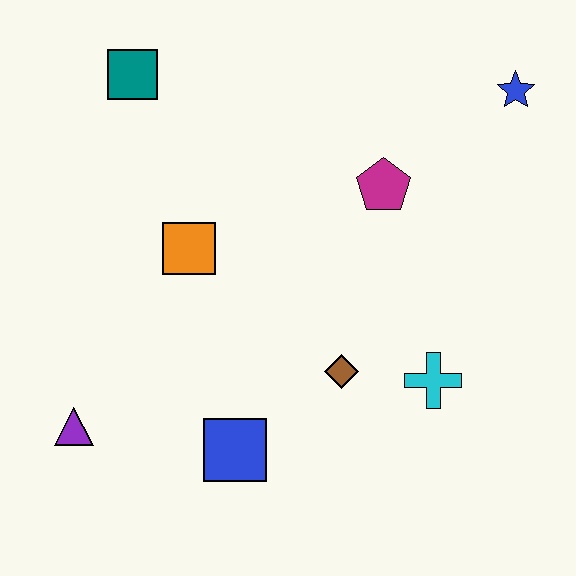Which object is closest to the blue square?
The brown diamond is closest to the blue square.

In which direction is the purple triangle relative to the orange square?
The purple triangle is below the orange square.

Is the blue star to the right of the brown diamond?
Yes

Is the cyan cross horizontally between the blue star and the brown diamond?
Yes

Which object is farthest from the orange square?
The blue star is farthest from the orange square.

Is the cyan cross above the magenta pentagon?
No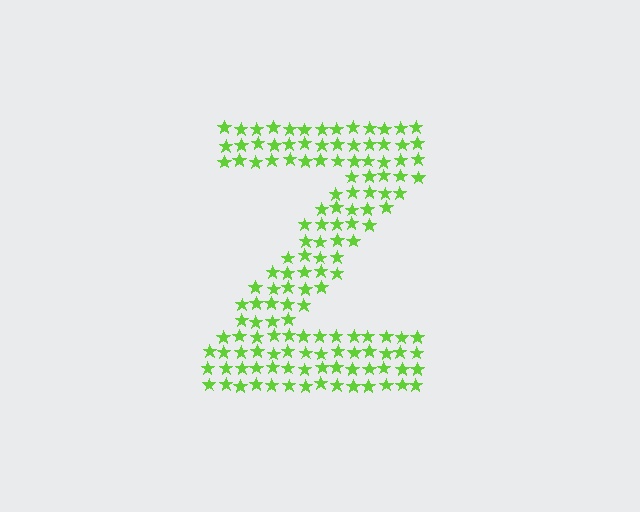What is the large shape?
The large shape is the letter Z.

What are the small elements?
The small elements are stars.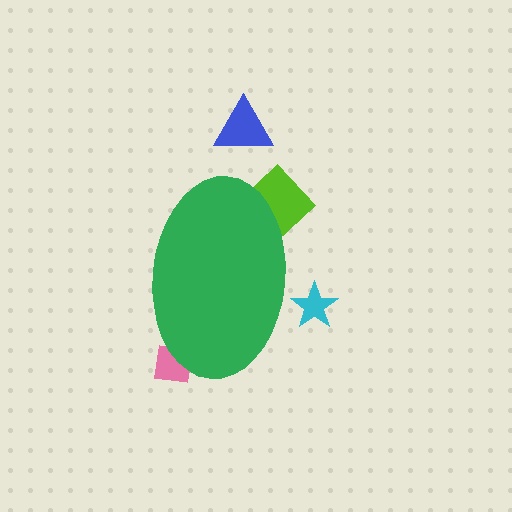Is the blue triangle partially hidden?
No, the blue triangle is fully visible.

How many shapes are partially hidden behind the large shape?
3 shapes are partially hidden.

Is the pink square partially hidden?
Yes, the pink square is partially hidden behind the green ellipse.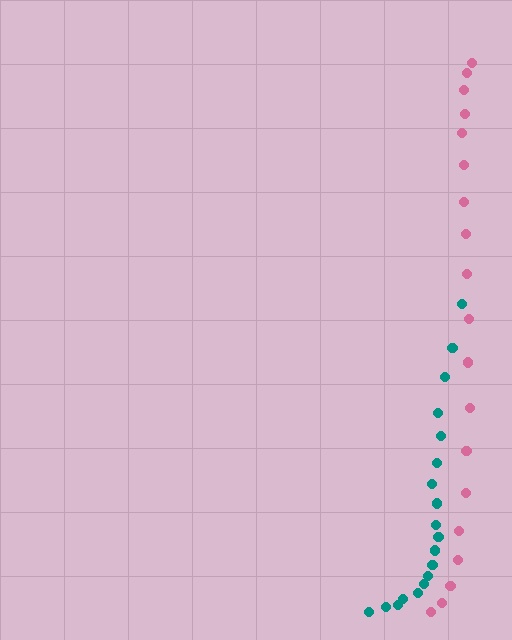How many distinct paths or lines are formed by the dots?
There are 2 distinct paths.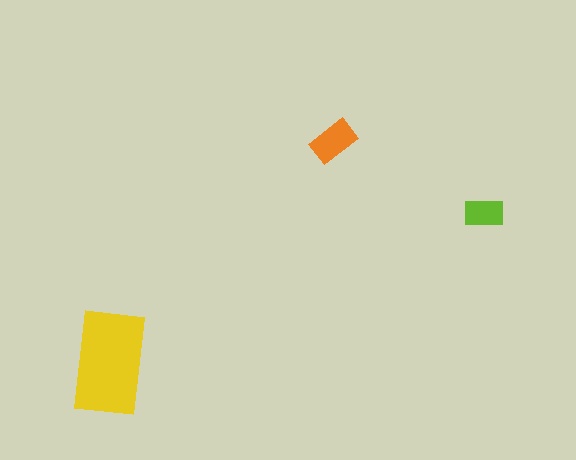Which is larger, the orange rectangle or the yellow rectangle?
The yellow one.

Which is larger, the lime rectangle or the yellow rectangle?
The yellow one.